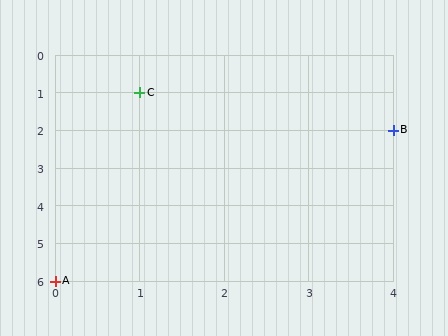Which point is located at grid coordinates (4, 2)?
Point B is at (4, 2).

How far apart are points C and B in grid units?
Points C and B are 3 columns and 1 row apart (about 3.2 grid units diagonally).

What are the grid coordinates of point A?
Point A is at grid coordinates (0, 6).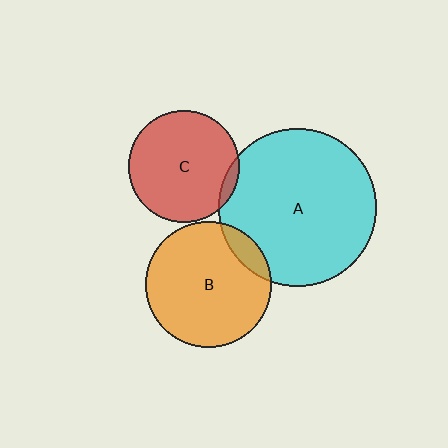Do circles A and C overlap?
Yes.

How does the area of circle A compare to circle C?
Approximately 2.0 times.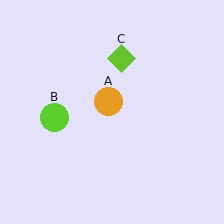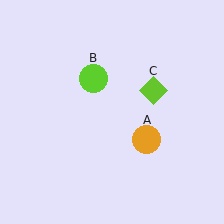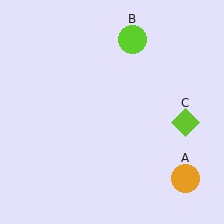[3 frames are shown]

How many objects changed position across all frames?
3 objects changed position: orange circle (object A), lime circle (object B), lime diamond (object C).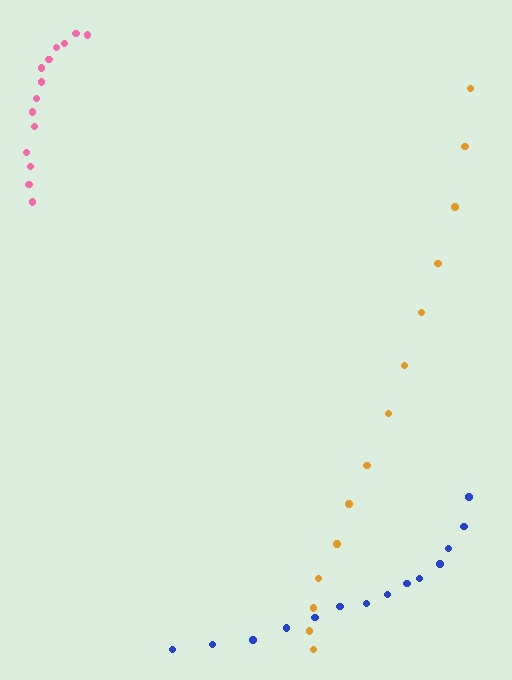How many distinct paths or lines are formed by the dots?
There are 3 distinct paths.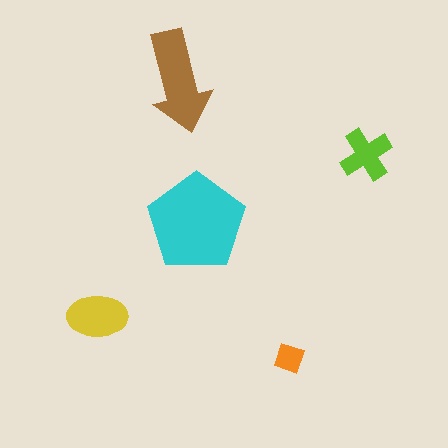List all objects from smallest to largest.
The orange diamond, the lime cross, the yellow ellipse, the brown arrow, the cyan pentagon.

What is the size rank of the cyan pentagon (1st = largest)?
1st.